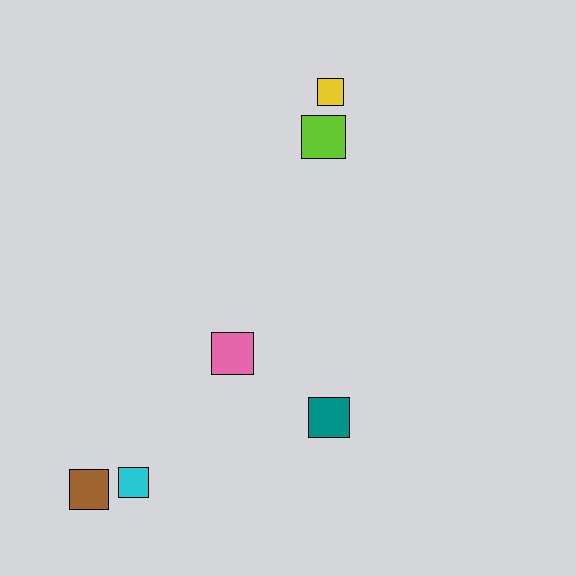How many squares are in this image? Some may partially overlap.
There are 6 squares.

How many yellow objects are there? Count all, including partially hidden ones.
There is 1 yellow object.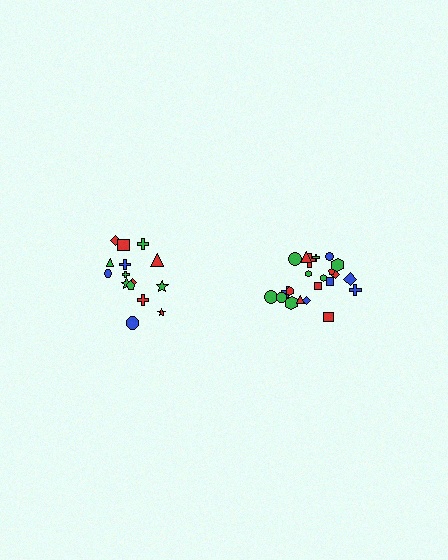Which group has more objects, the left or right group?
The right group.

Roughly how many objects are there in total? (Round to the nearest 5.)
Roughly 35 objects in total.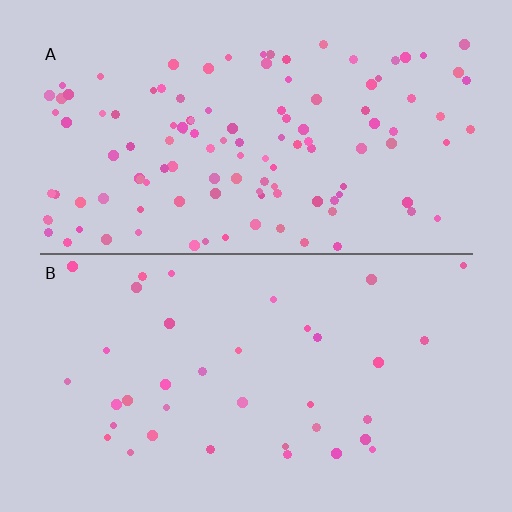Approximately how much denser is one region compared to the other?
Approximately 3.2× — region A over region B.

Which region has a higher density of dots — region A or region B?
A (the top).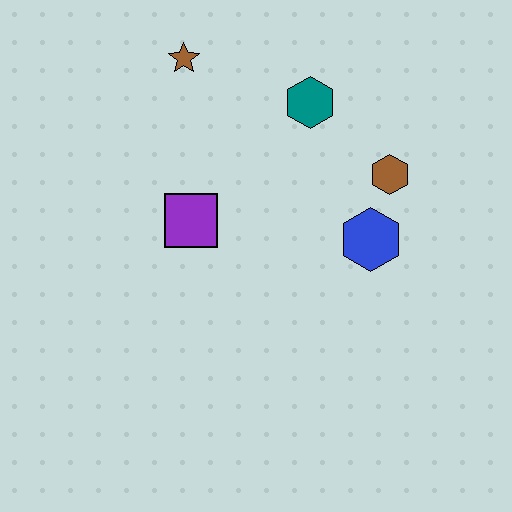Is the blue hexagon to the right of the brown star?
Yes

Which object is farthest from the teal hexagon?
The purple square is farthest from the teal hexagon.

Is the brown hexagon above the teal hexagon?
No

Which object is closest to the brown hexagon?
The blue hexagon is closest to the brown hexagon.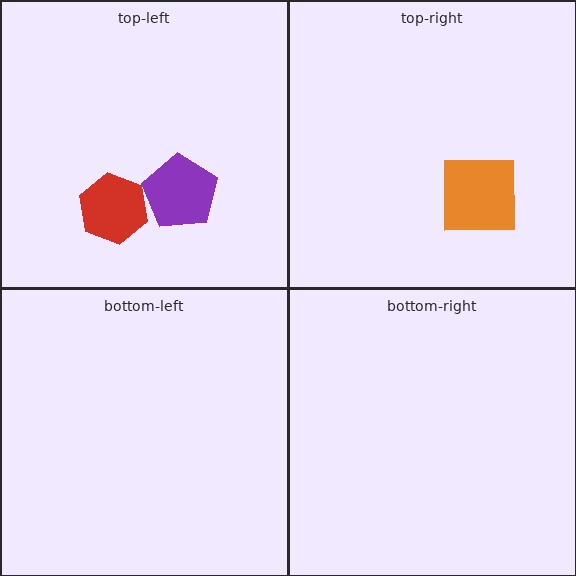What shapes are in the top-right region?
The orange square.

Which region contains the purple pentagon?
The top-left region.